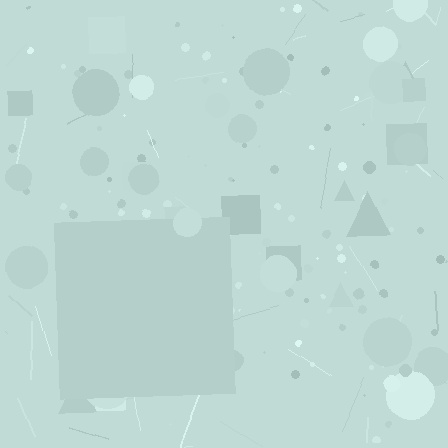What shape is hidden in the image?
A square is hidden in the image.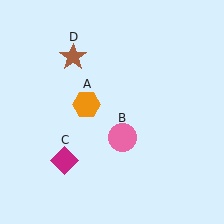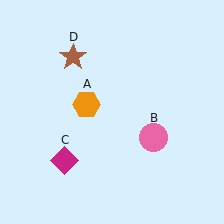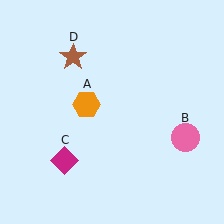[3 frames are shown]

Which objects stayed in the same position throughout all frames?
Orange hexagon (object A) and magenta diamond (object C) and brown star (object D) remained stationary.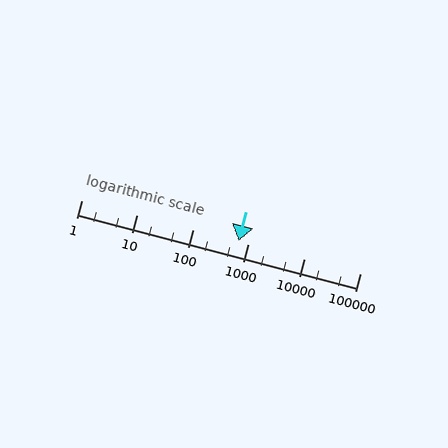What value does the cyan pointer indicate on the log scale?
The pointer indicates approximately 650.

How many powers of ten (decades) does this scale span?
The scale spans 5 decades, from 1 to 100000.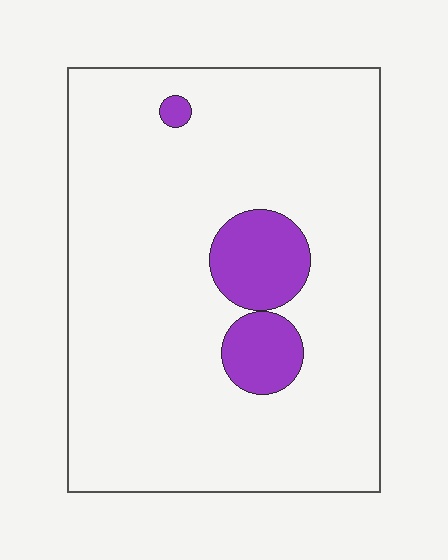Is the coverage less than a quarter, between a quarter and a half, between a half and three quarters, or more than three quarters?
Less than a quarter.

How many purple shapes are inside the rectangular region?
3.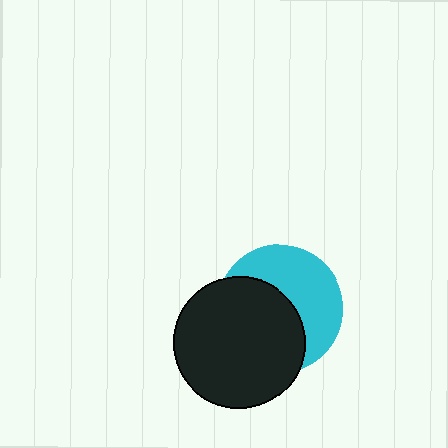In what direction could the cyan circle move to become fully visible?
The cyan circle could move toward the upper-right. That would shift it out from behind the black circle entirely.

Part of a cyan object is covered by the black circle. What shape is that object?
It is a circle.